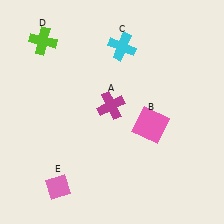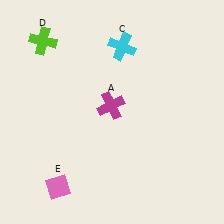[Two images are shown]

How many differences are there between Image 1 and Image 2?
There is 1 difference between the two images.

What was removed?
The pink square (B) was removed in Image 2.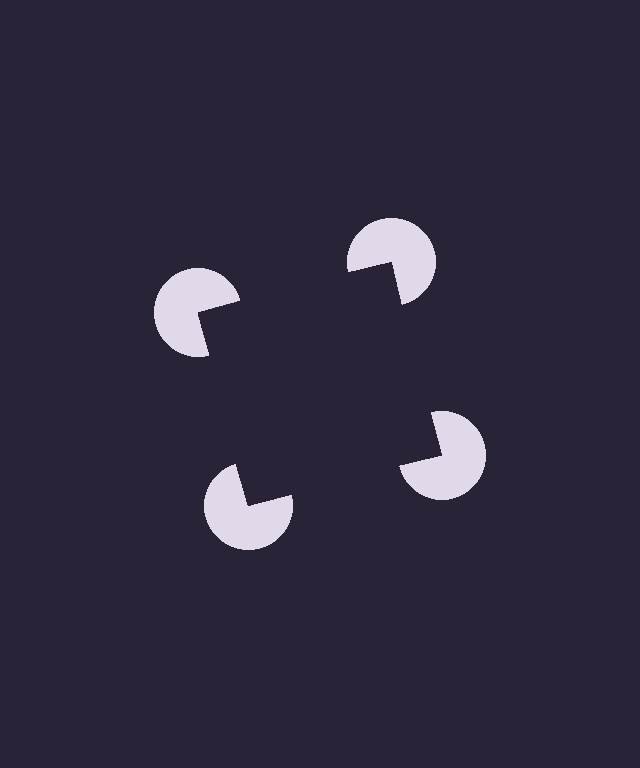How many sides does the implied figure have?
4 sides.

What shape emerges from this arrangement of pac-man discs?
An illusory square — its edges are inferred from the aligned wedge cuts in the pac-man discs, not physically drawn.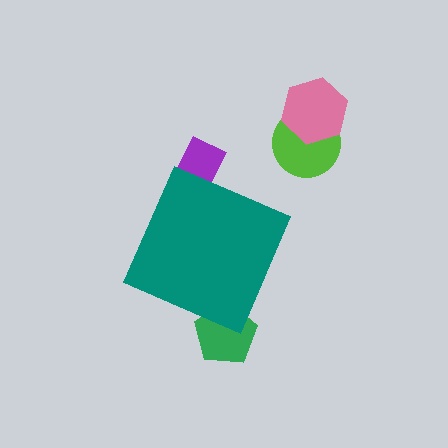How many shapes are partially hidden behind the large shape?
2 shapes are partially hidden.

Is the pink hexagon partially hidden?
No, the pink hexagon is fully visible.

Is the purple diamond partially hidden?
Yes, the purple diamond is partially hidden behind the teal diamond.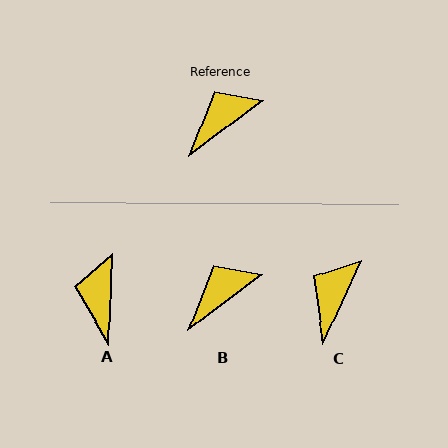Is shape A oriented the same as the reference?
No, it is off by about 51 degrees.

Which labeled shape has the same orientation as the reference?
B.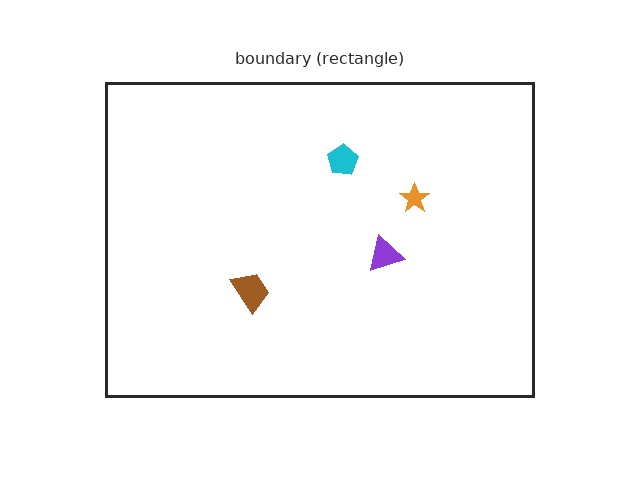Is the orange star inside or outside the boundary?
Inside.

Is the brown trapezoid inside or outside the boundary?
Inside.